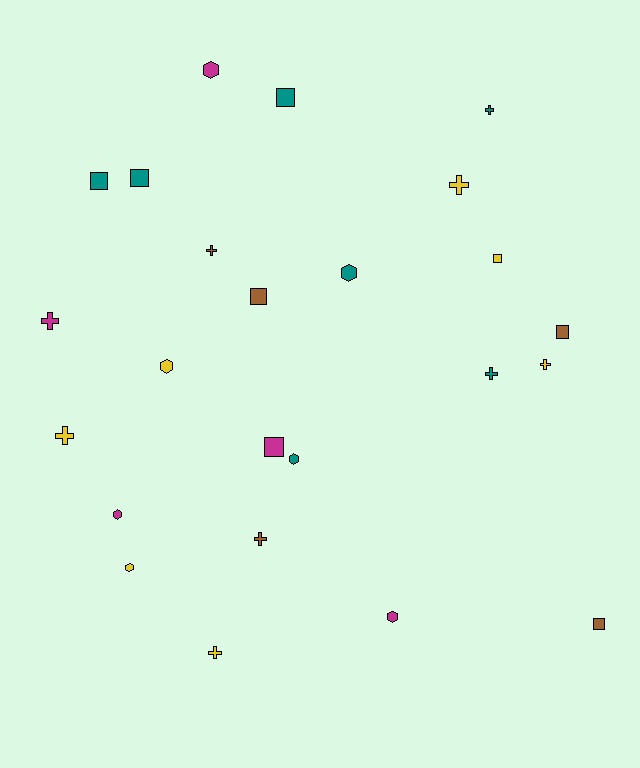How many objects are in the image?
There are 24 objects.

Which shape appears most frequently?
Cross, with 9 objects.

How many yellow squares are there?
There is 1 yellow square.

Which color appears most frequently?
Teal, with 7 objects.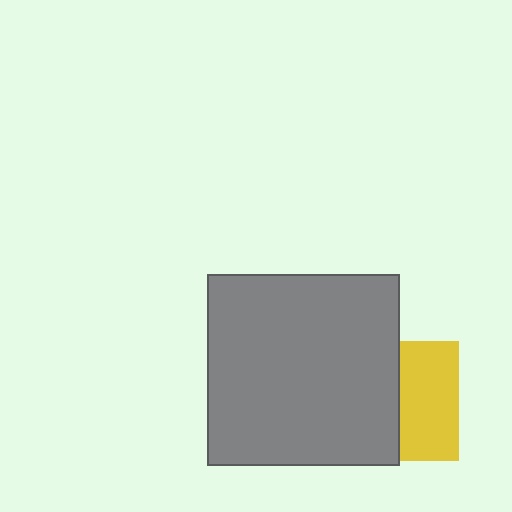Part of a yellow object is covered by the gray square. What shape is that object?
It is a square.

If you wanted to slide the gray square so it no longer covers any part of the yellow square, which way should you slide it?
Slide it left — that is the most direct way to separate the two shapes.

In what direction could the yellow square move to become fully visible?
The yellow square could move right. That would shift it out from behind the gray square entirely.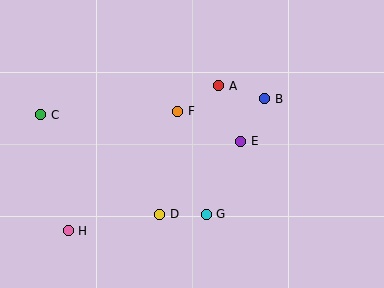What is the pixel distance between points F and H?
The distance between F and H is 162 pixels.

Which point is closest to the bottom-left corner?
Point H is closest to the bottom-left corner.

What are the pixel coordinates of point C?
Point C is at (41, 115).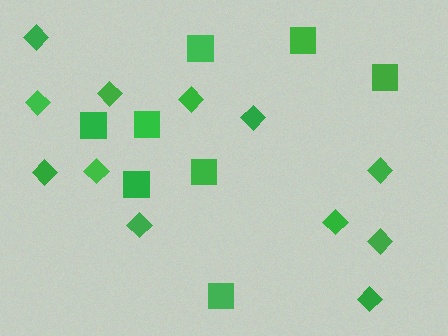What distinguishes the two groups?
There are 2 groups: one group of squares (8) and one group of diamonds (12).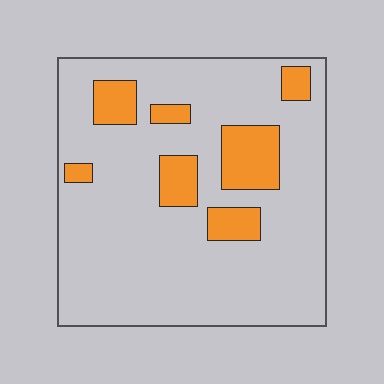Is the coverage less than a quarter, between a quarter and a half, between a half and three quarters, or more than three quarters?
Less than a quarter.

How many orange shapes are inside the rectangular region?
7.